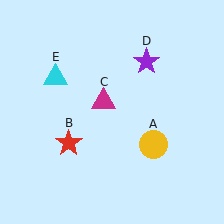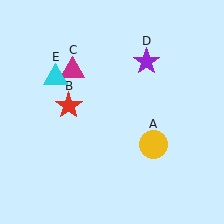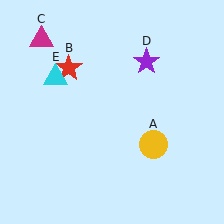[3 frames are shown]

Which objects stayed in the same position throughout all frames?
Yellow circle (object A) and purple star (object D) and cyan triangle (object E) remained stationary.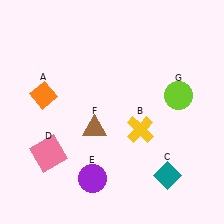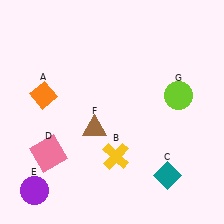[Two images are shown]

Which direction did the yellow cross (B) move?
The yellow cross (B) moved down.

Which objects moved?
The objects that moved are: the yellow cross (B), the purple circle (E).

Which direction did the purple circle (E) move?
The purple circle (E) moved left.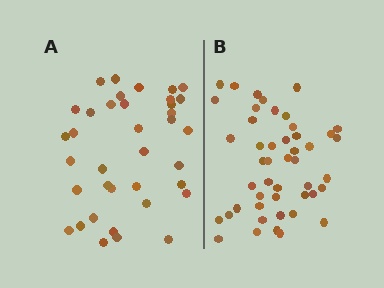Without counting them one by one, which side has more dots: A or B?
Region B (the right region) has more dots.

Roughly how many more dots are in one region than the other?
Region B has roughly 10 or so more dots than region A.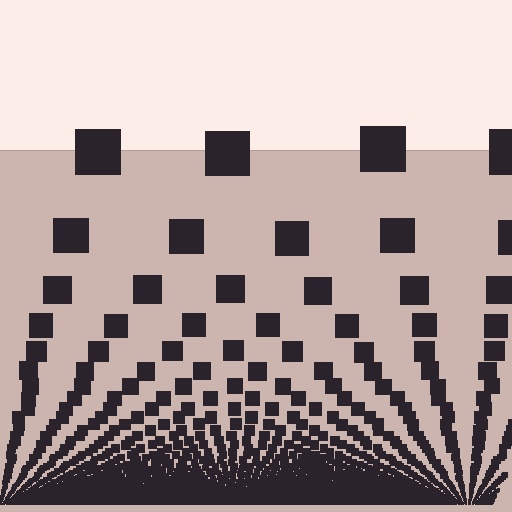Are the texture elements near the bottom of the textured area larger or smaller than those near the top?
Smaller. The gradient is inverted — elements near the bottom are smaller and denser.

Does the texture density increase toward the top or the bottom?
Density increases toward the bottom.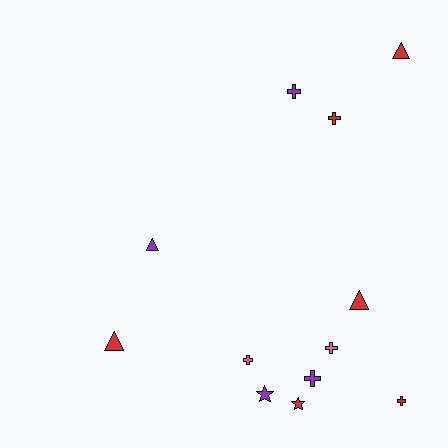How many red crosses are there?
There are 2 red crosses.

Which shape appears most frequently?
Cross, with 6 objects.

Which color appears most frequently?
Red, with 6 objects.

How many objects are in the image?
There are 12 objects.